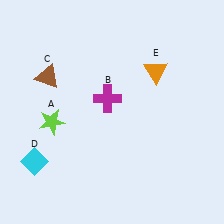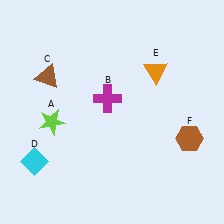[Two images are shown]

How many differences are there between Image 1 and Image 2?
There is 1 difference between the two images.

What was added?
A brown hexagon (F) was added in Image 2.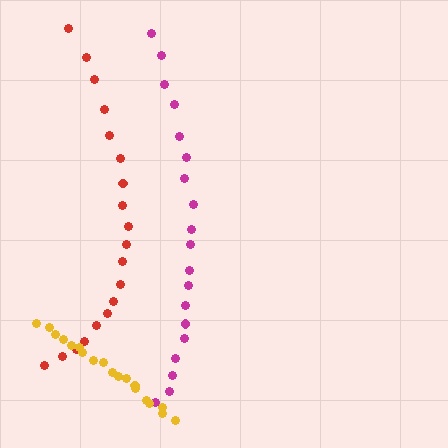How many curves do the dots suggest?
There are 3 distinct paths.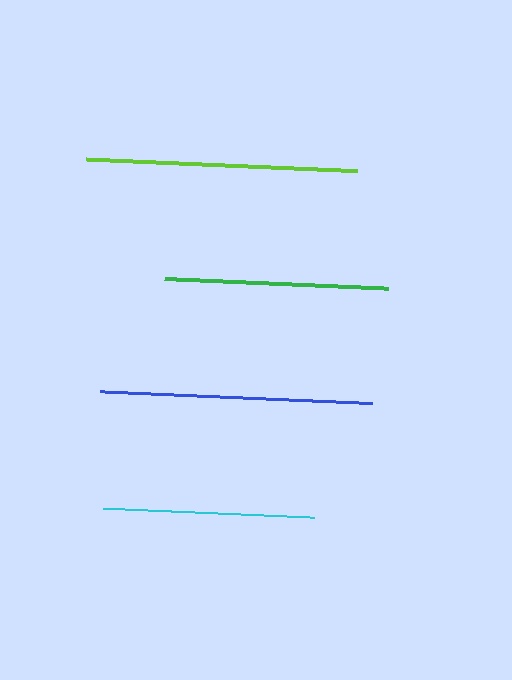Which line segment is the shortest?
The cyan line is the shortest at approximately 213 pixels.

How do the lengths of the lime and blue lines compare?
The lime and blue lines are approximately the same length.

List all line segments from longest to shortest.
From longest to shortest: lime, blue, green, cyan.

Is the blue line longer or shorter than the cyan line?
The blue line is longer than the cyan line.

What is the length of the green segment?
The green segment is approximately 224 pixels long.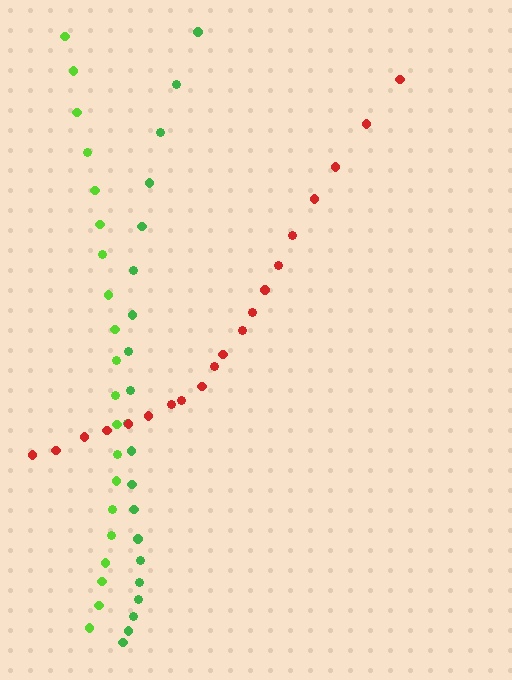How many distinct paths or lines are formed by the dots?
There are 3 distinct paths.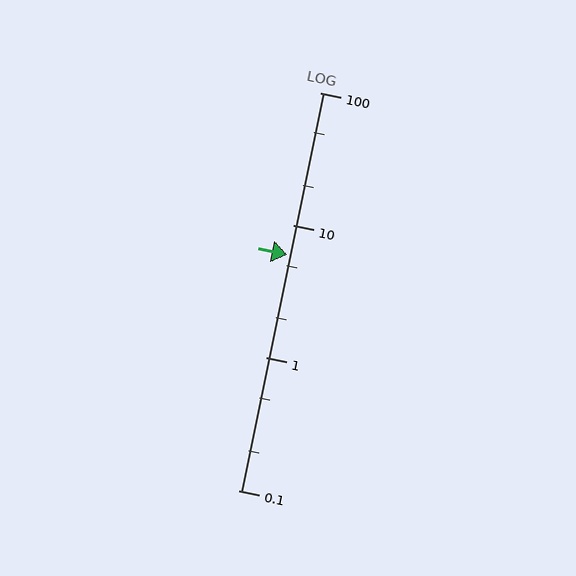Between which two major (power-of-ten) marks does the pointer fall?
The pointer is between 1 and 10.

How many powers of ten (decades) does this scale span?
The scale spans 3 decades, from 0.1 to 100.